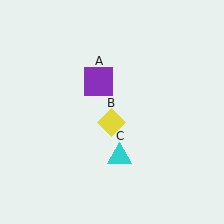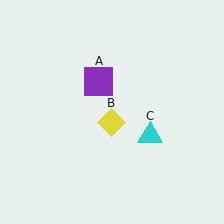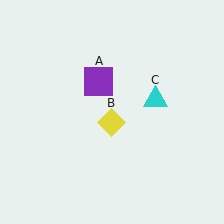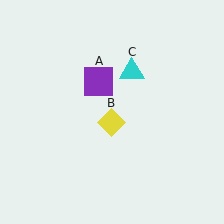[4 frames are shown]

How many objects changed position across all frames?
1 object changed position: cyan triangle (object C).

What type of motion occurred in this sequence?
The cyan triangle (object C) rotated counterclockwise around the center of the scene.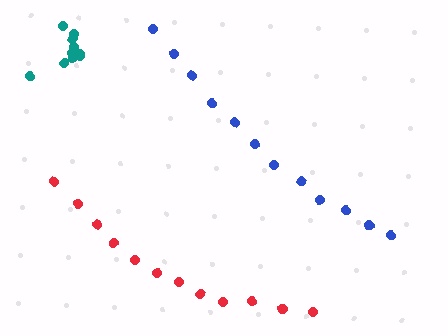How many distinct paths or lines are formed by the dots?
There are 3 distinct paths.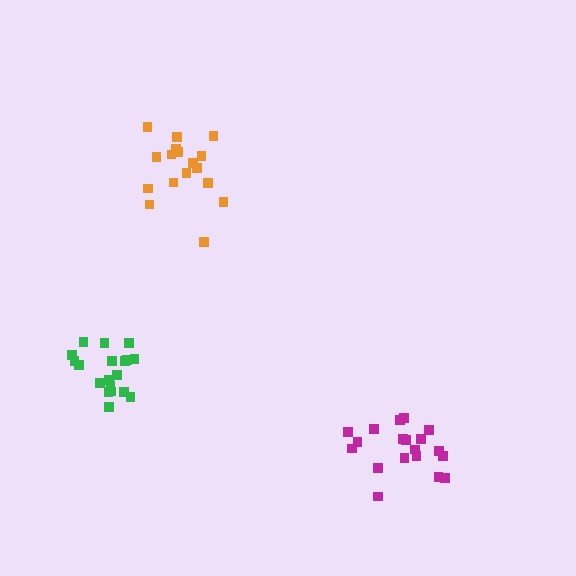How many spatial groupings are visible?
There are 3 spatial groupings.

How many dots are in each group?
Group 1: 19 dots, Group 2: 17 dots, Group 3: 19 dots (55 total).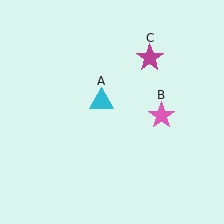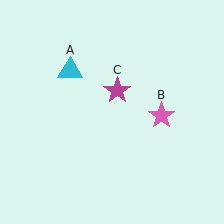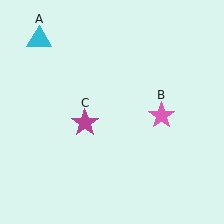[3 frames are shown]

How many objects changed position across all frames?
2 objects changed position: cyan triangle (object A), magenta star (object C).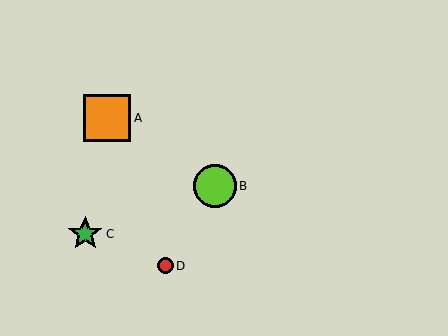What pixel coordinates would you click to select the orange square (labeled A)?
Click at (107, 118) to select the orange square A.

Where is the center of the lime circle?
The center of the lime circle is at (215, 186).